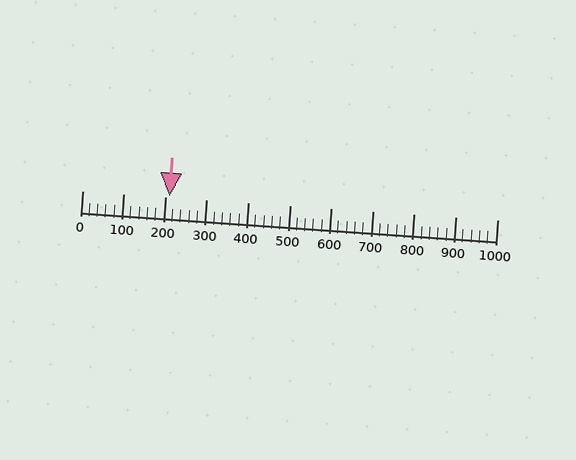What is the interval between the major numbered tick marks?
The major tick marks are spaced 100 units apart.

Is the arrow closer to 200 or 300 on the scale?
The arrow is closer to 200.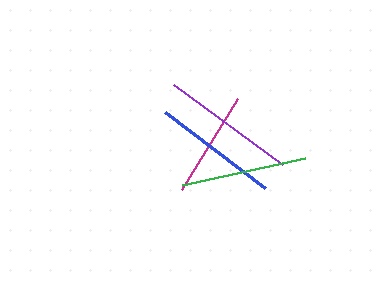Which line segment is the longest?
The purple line is the longest at approximately 135 pixels.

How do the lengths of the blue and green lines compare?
The blue and green lines are approximately the same length.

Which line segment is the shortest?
The magenta line is the shortest at approximately 107 pixels.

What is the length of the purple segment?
The purple segment is approximately 135 pixels long.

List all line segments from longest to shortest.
From longest to shortest: purple, blue, green, magenta.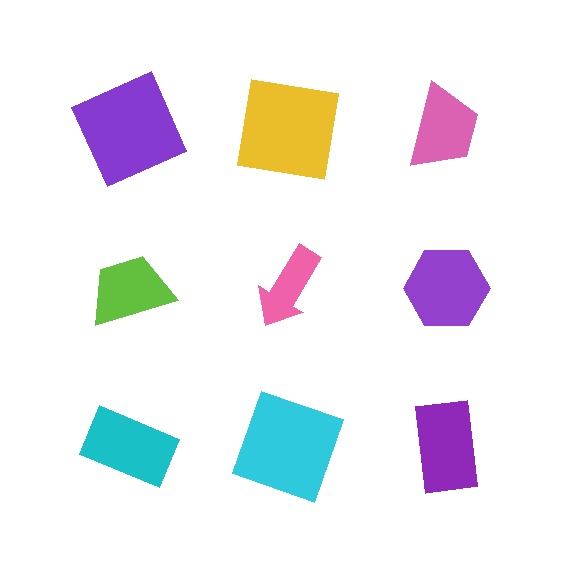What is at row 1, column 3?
A pink trapezoid.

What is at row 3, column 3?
A purple rectangle.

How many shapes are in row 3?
3 shapes.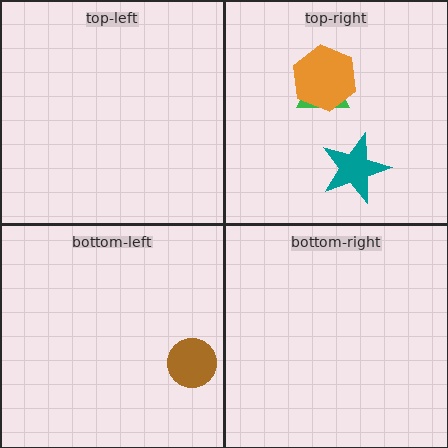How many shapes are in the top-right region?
3.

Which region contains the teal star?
The top-right region.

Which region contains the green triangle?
The top-right region.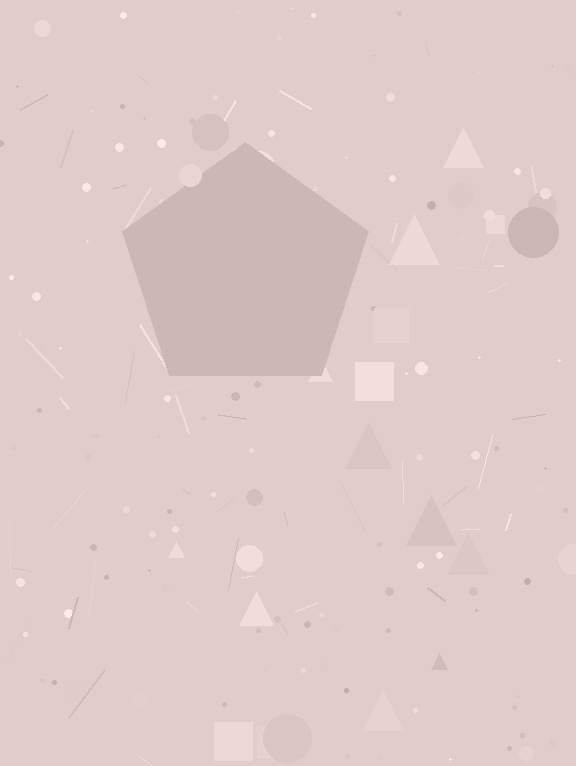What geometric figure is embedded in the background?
A pentagon is embedded in the background.